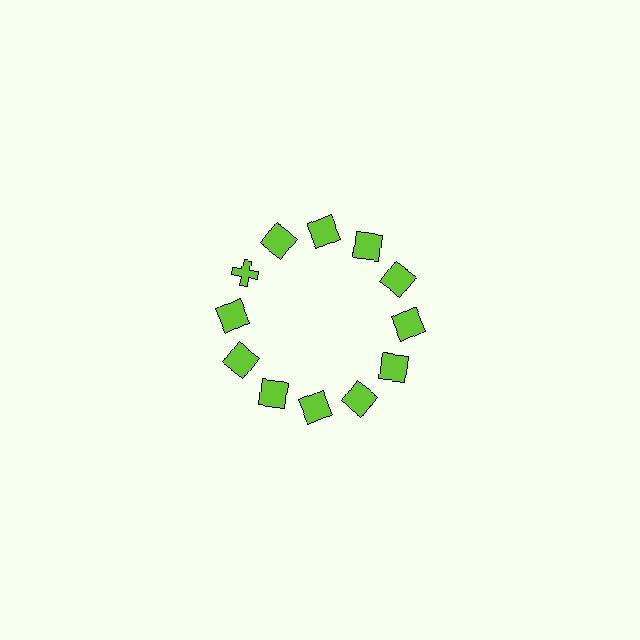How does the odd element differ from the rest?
It has a different shape: cross instead of square.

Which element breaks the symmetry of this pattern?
The lime cross at roughly the 10 o'clock position breaks the symmetry. All other shapes are lime squares.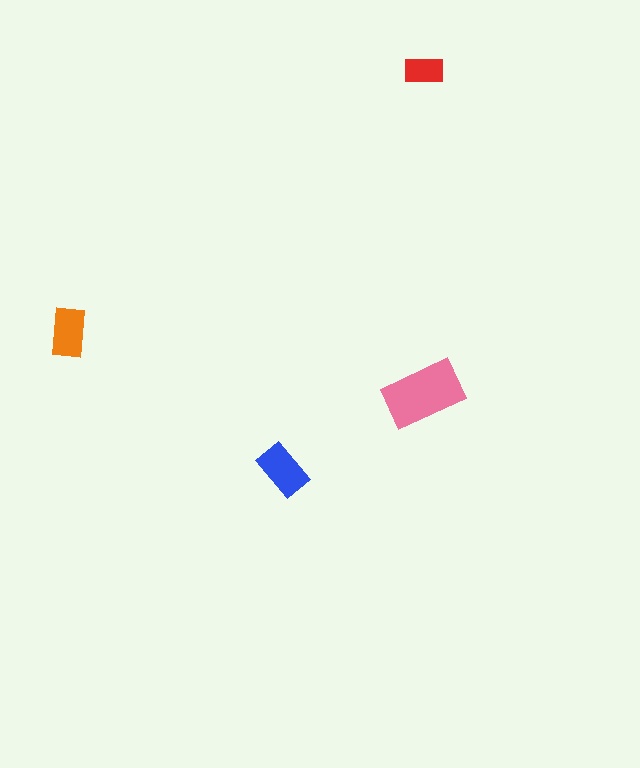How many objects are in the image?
There are 4 objects in the image.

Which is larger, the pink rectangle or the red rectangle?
The pink one.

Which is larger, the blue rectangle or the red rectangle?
The blue one.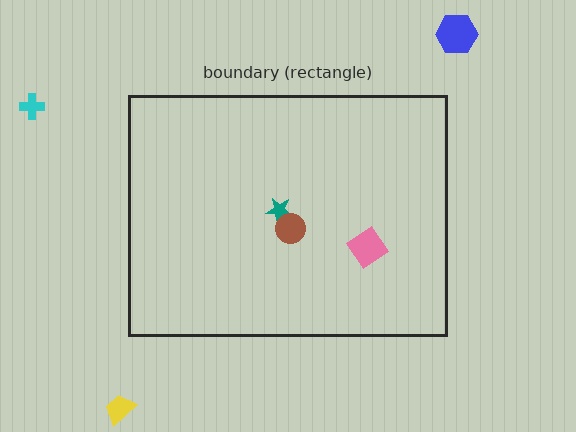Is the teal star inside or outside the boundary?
Inside.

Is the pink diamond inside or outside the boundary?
Inside.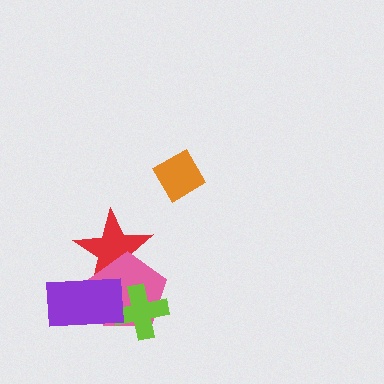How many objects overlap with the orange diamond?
0 objects overlap with the orange diamond.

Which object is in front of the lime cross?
The purple rectangle is in front of the lime cross.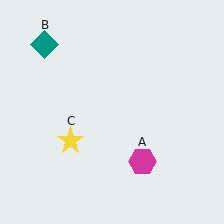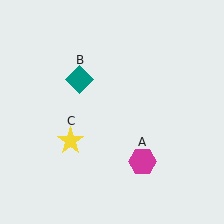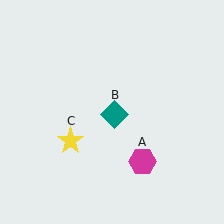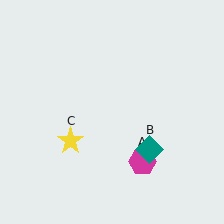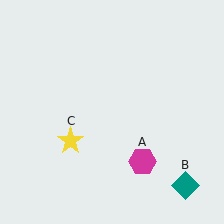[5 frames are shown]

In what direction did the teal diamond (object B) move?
The teal diamond (object B) moved down and to the right.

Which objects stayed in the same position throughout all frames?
Magenta hexagon (object A) and yellow star (object C) remained stationary.